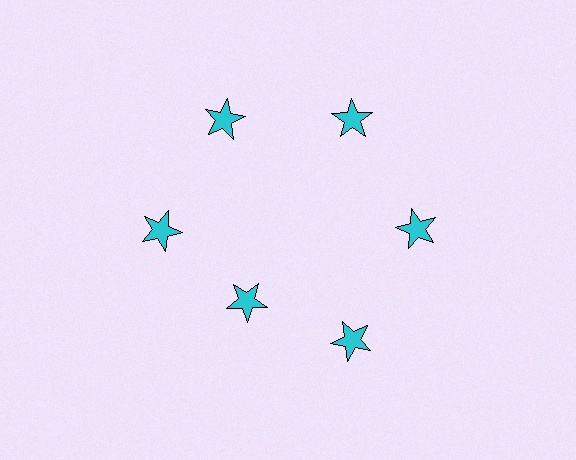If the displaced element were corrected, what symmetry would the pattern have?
It would have 6-fold rotational symmetry — the pattern would map onto itself every 60 degrees.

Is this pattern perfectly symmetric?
No. The 6 cyan stars are arranged in a ring, but one element near the 7 o'clock position is pulled inward toward the center, breaking the 6-fold rotational symmetry.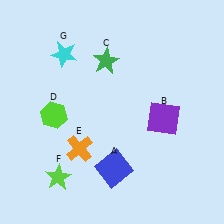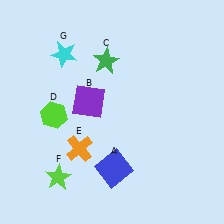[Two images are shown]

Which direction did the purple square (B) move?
The purple square (B) moved left.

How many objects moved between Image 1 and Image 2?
1 object moved between the two images.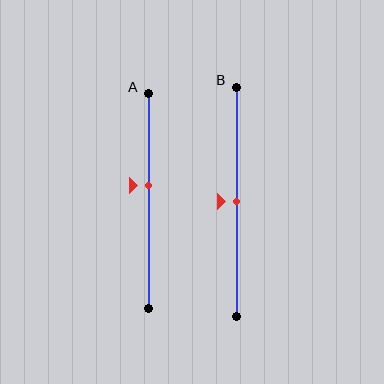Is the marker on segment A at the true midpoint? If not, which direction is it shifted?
No, the marker on segment A is shifted upward by about 7% of the segment length.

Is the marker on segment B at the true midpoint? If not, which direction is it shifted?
Yes, the marker on segment B is at the true midpoint.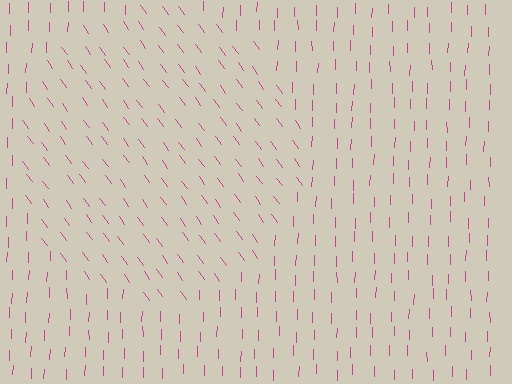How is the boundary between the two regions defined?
The boundary is defined purely by a change in line orientation (approximately 37 degrees difference). All lines are the same color and thickness.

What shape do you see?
I see a circle.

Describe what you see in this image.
The image is filled with small magenta line segments. A circle region in the image has lines oriented differently from the surrounding lines, creating a visible texture boundary.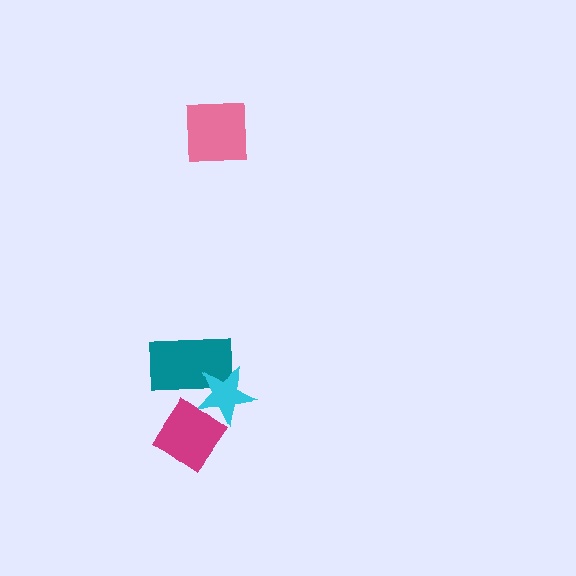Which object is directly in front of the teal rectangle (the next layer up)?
The cyan star is directly in front of the teal rectangle.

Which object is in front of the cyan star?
The magenta diamond is in front of the cyan star.